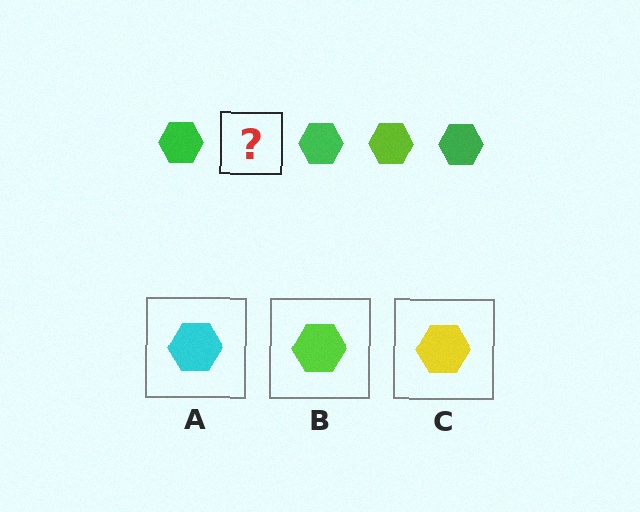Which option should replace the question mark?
Option B.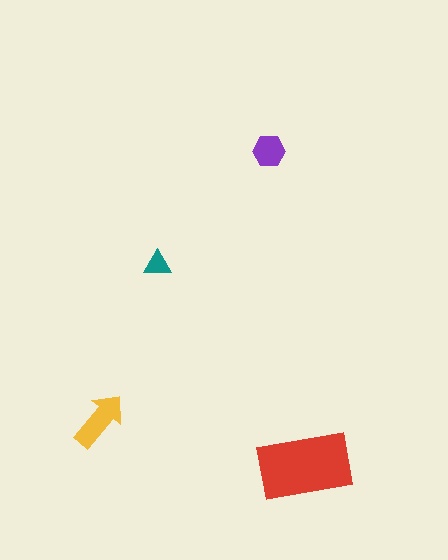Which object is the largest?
The red rectangle.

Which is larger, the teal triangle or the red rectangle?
The red rectangle.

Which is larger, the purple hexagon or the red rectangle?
The red rectangle.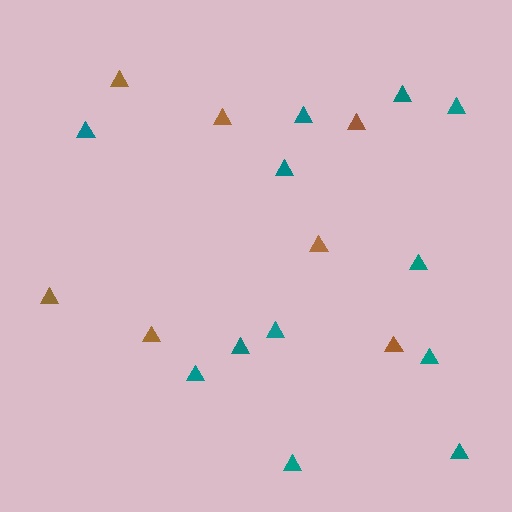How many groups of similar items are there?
There are 2 groups: one group of teal triangles (12) and one group of brown triangles (7).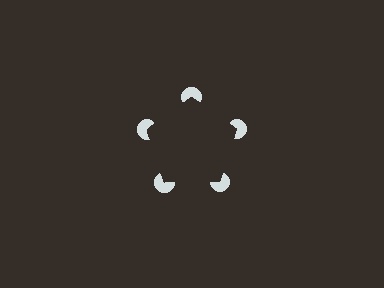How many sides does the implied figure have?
5 sides.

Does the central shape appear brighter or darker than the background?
It typically appears slightly darker than the background, even though no actual brightness change is drawn.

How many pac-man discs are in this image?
There are 5 — one at each vertex of the illusory pentagon.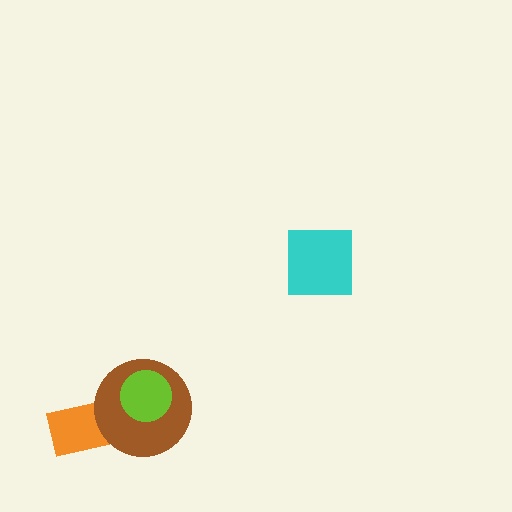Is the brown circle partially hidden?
Yes, it is partially covered by another shape.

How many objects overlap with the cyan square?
0 objects overlap with the cyan square.